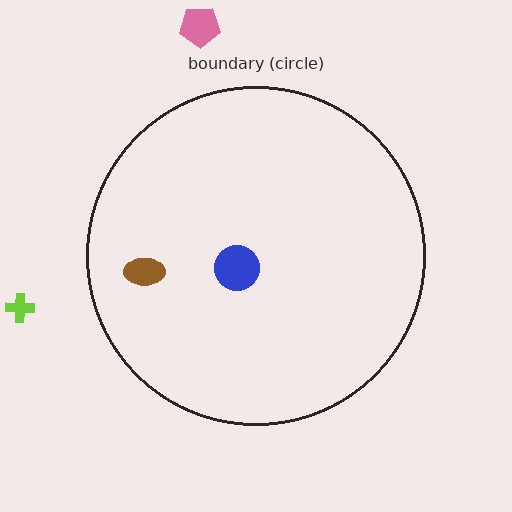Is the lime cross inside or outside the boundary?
Outside.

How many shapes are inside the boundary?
2 inside, 2 outside.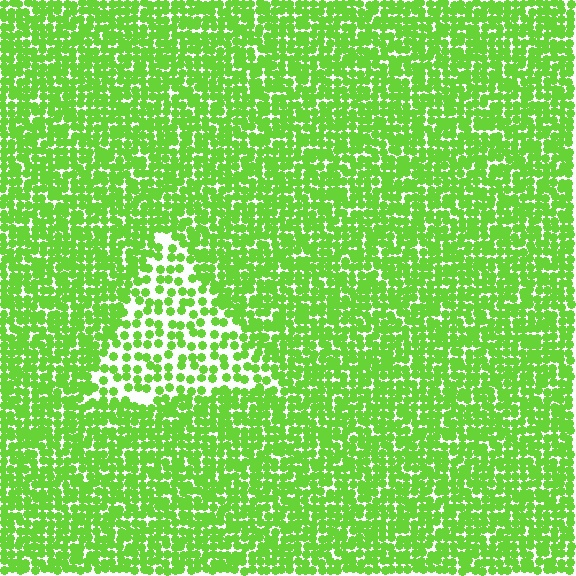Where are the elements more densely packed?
The elements are more densely packed outside the triangle boundary.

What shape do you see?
I see a triangle.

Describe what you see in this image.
The image contains small lime elements arranged at two different densities. A triangle-shaped region is visible where the elements are less densely packed than the surrounding area.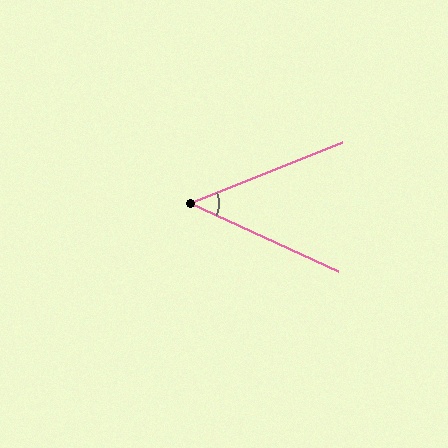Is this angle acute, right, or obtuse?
It is acute.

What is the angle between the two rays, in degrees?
Approximately 46 degrees.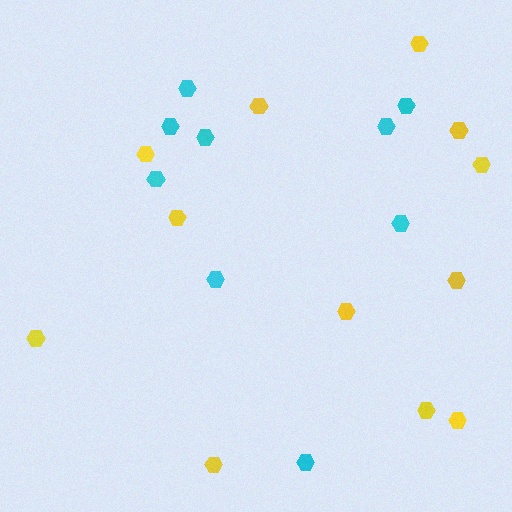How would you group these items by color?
There are 2 groups: one group of yellow hexagons (12) and one group of cyan hexagons (9).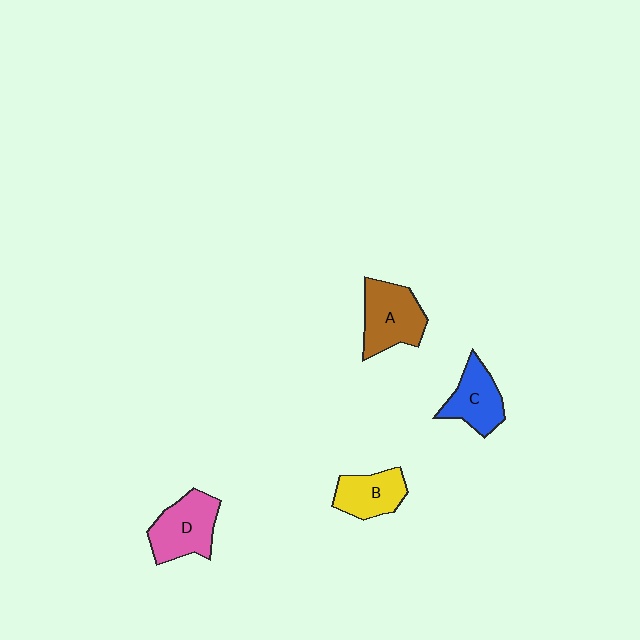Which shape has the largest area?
Shape A (brown).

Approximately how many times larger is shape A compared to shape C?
Approximately 1.2 times.